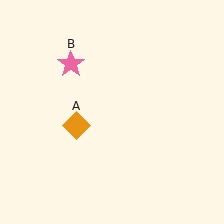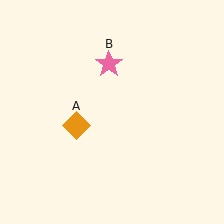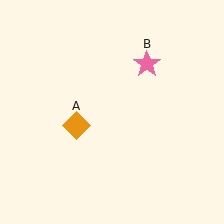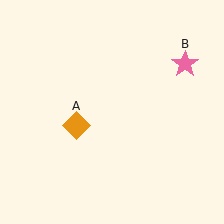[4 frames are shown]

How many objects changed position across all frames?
1 object changed position: pink star (object B).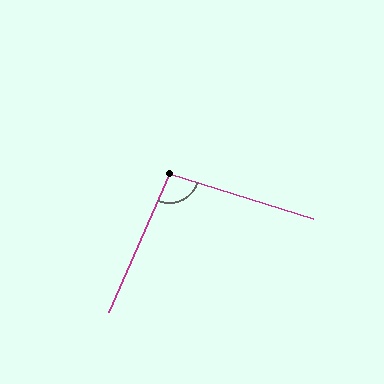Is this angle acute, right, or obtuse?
It is obtuse.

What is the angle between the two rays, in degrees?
Approximately 96 degrees.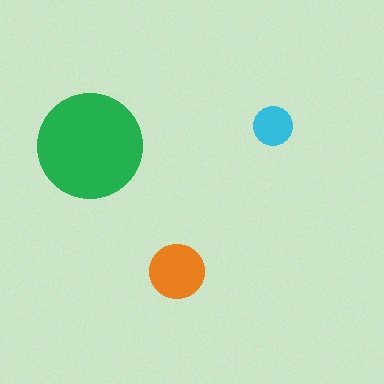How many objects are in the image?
There are 3 objects in the image.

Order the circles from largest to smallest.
the green one, the orange one, the cyan one.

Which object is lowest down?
The orange circle is bottommost.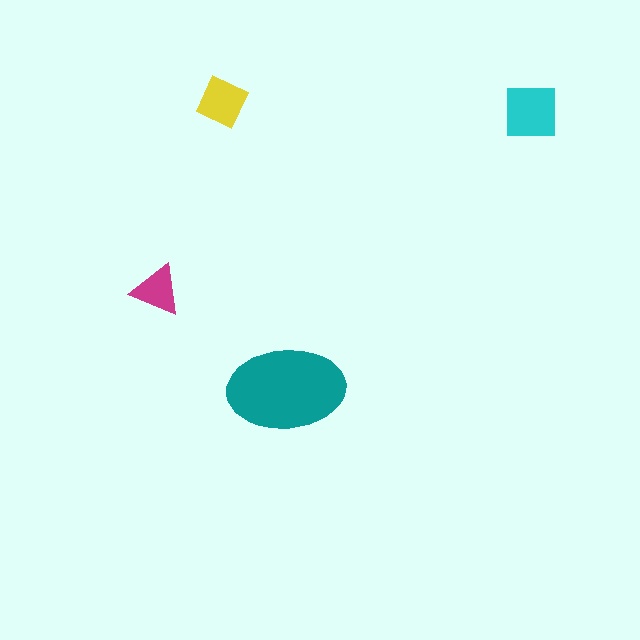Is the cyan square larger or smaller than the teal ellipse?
Smaller.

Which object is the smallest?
The magenta triangle.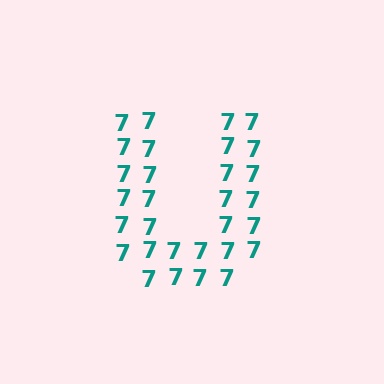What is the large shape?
The large shape is the letter U.